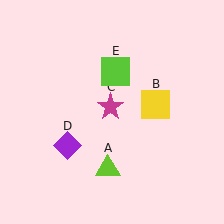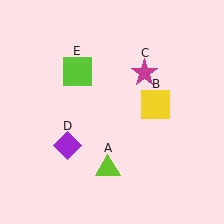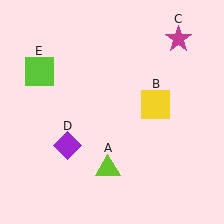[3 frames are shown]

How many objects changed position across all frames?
2 objects changed position: magenta star (object C), lime square (object E).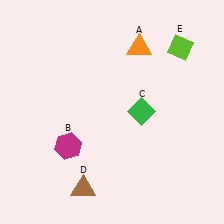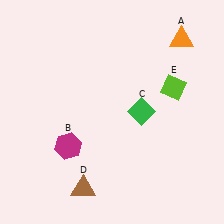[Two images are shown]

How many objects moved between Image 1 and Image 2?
2 objects moved between the two images.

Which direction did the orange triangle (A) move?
The orange triangle (A) moved right.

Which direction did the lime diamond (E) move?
The lime diamond (E) moved down.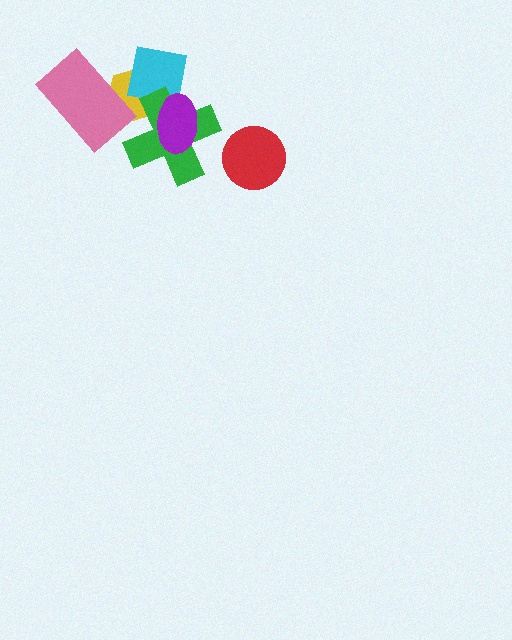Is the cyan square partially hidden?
Yes, it is partially covered by another shape.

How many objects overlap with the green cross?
3 objects overlap with the green cross.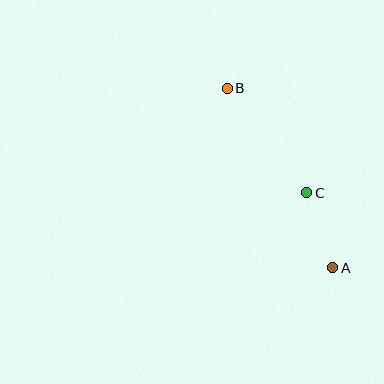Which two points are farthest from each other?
Points A and B are farthest from each other.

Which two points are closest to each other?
Points A and C are closest to each other.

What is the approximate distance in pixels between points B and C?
The distance between B and C is approximately 131 pixels.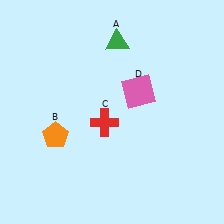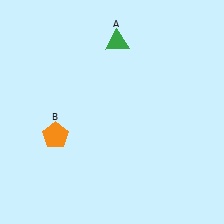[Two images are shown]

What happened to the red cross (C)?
The red cross (C) was removed in Image 2. It was in the bottom-left area of Image 1.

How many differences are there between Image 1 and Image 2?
There are 2 differences between the two images.